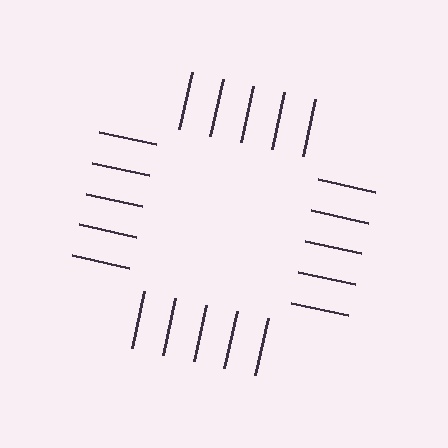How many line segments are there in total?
20 — 5 along each of the 4 edges.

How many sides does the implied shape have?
4 sides — the line-ends trace a square.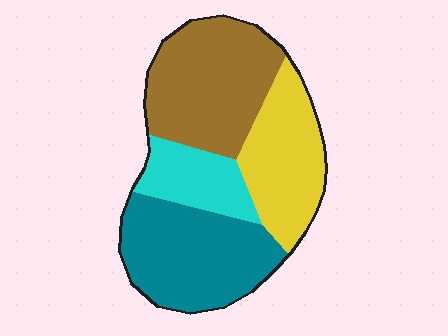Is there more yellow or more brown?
Brown.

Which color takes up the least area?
Cyan, at roughly 15%.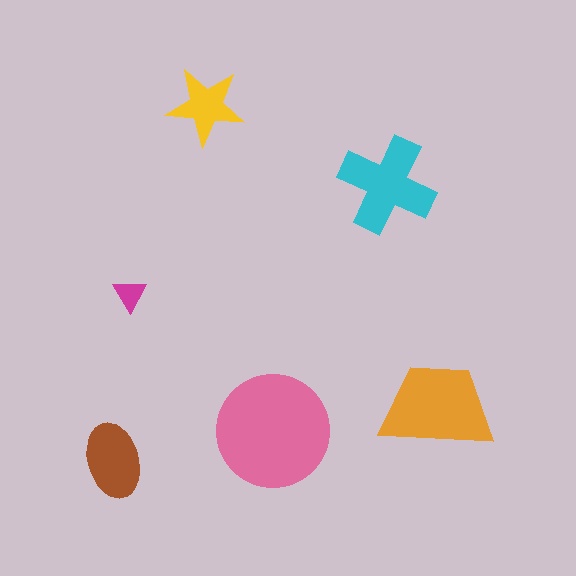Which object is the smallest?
The magenta triangle.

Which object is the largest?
The pink circle.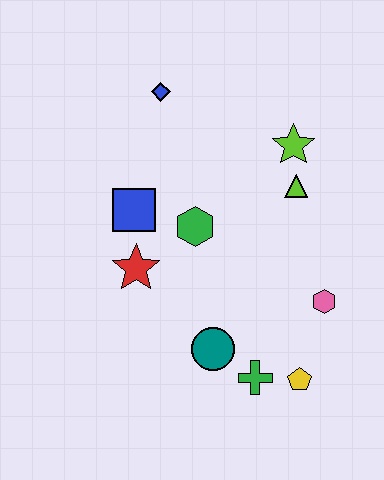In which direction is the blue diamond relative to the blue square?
The blue diamond is above the blue square.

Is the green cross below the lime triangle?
Yes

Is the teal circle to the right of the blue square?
Yes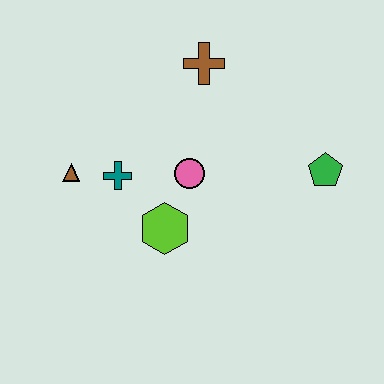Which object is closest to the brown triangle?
The teal cross is closest to the brown triangle.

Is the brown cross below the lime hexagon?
No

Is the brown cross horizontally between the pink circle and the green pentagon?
Yes